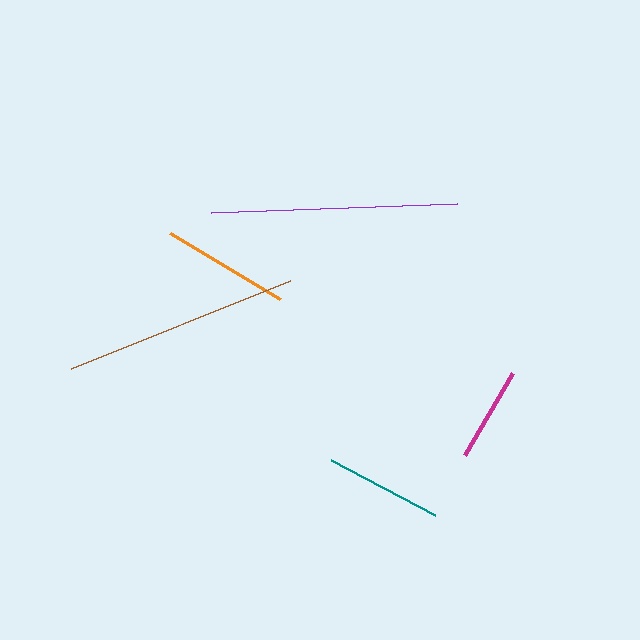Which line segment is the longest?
The purple line is the longest at approximately 246 pixels.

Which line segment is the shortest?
The magenta line is the shortest at approximately 95 pixels.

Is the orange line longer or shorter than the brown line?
The brown line is longer than the orange line.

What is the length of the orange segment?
The orange segment is approximately 129 pixels long.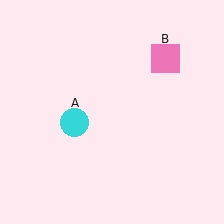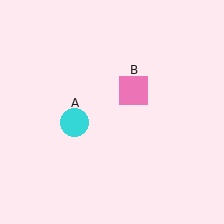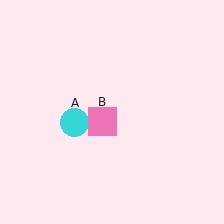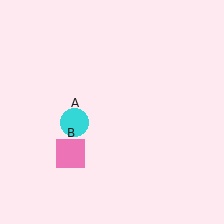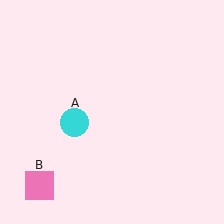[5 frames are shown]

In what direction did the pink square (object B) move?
The pink square (object B) moved down and to the left.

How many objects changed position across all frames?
1 object changed position: pink square (object B).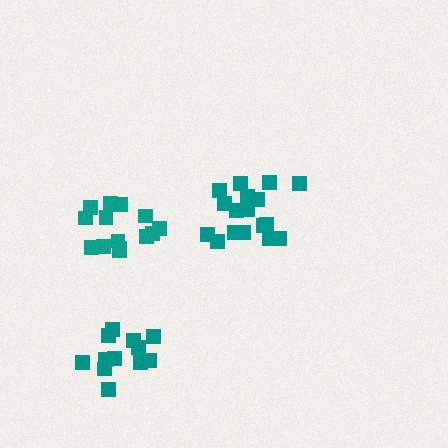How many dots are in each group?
Group 1: 14 dots, Group 2: 17 dots, Group 3: 12 dots (43 total).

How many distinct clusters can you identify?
There are 3 distinct clusters.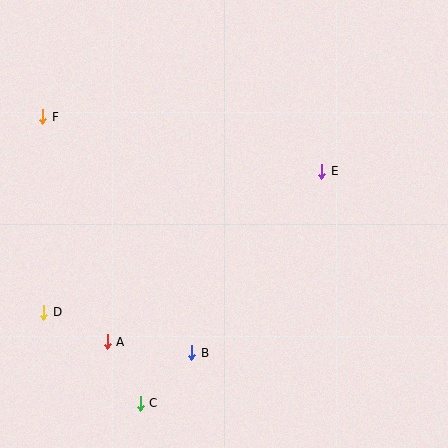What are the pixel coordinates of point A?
Point A is at (107, 342).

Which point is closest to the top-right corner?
Point E is closest to the top-right corner.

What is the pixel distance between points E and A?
The distance between E and A is 274 pixels.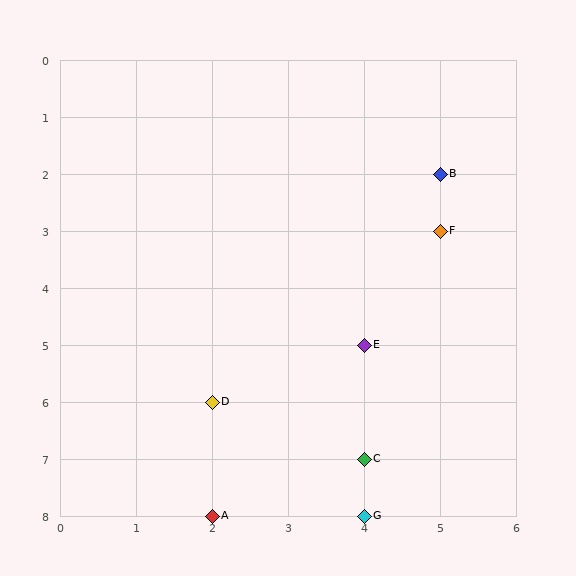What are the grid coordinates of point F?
Point F is at grid coordinates (5, 3).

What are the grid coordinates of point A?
Point A is at grid coordinates (2, 8).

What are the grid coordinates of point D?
Point D is at grid coordinates (2, 6).